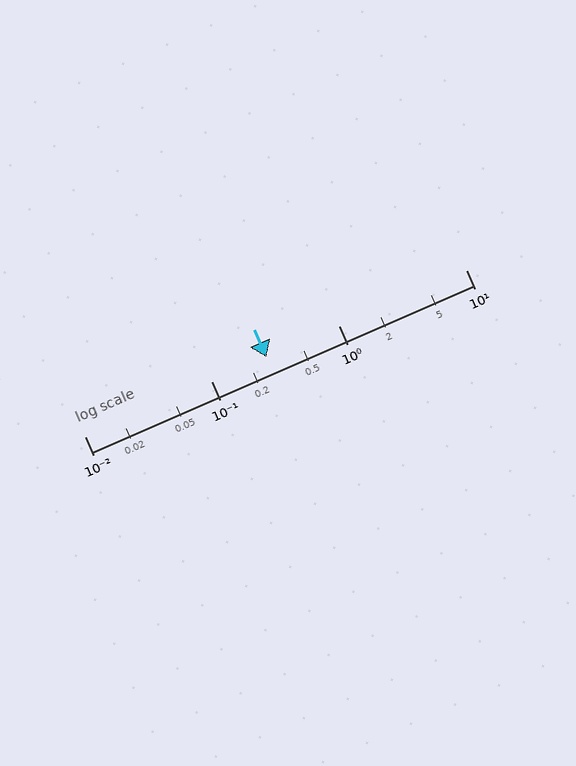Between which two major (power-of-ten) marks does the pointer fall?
The pointer is between 0.1 and 1.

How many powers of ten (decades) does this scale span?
The scale spans 3 decades, from 0.01 to 10.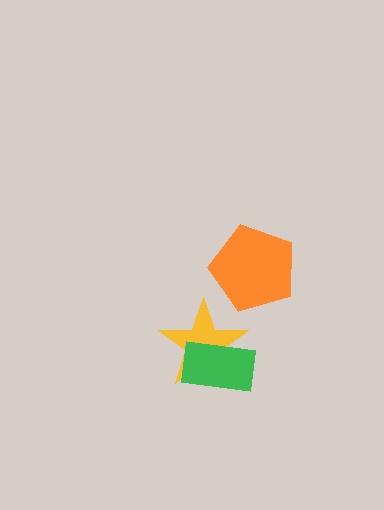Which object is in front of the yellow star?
The green rectangle is in front of the yellow star.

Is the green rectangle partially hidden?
No, no other shape covers it.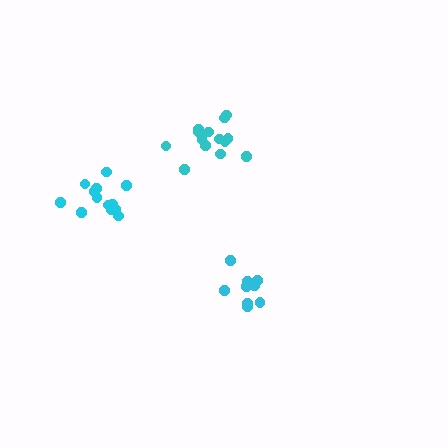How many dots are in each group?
Group 1: 14 dots, Group 2: 13 dots, Group 3: 9 dots (36 total).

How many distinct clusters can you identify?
There are 3 distinct clusters.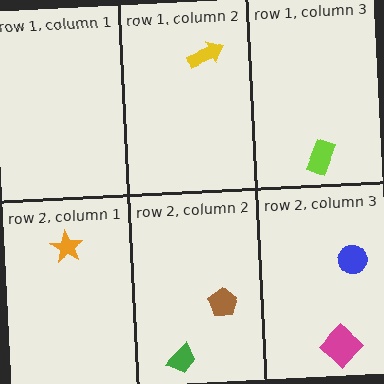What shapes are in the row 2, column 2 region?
The brown pentagon, the green trapezoid.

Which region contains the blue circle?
The row 2, column 3 region.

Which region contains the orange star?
The row 2, column 1 region.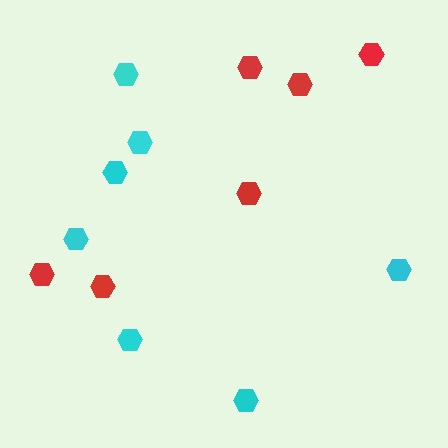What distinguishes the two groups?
There are 2 groups: one group of red hexagons (6) and one group of cyan hexagons (7).